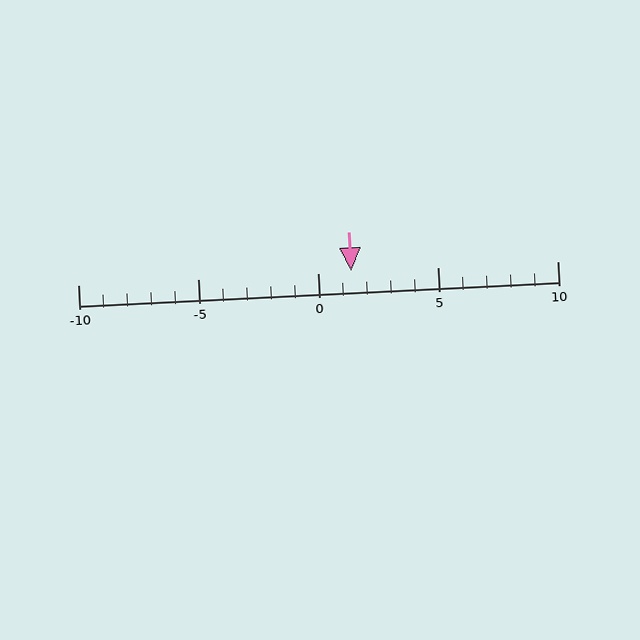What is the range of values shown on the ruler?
The ruler shows values from -10 to 10.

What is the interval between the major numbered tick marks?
The major tick marks are spaced 5 units apart.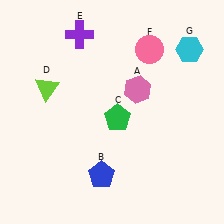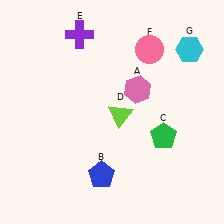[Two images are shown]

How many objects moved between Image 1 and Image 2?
2 objects moved between the two images.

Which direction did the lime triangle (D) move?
The lime triangle (D) moved right.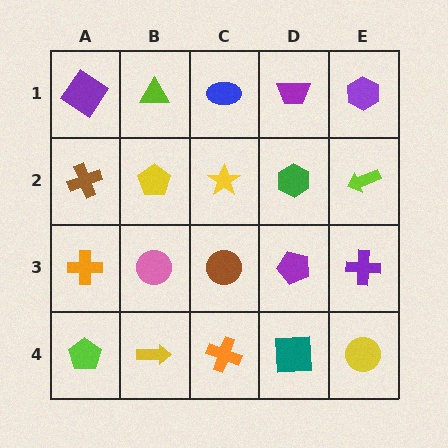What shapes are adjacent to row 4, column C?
A brown circle (row 3, column C), a yellow arrow (row 4, column B), a teal square (row 4, column D).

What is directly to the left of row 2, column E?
A green hexagon.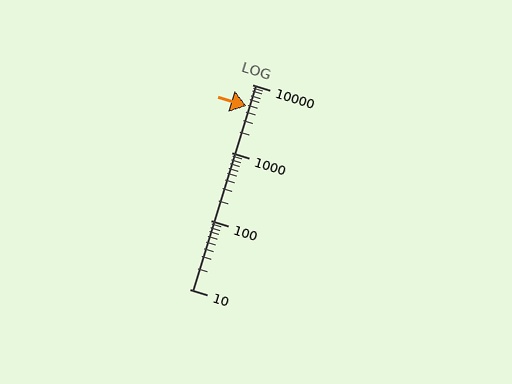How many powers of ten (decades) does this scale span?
The scale spans 3 decades, from 10 to 10000.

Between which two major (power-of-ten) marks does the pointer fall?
The pointer is between 1000 and 10000.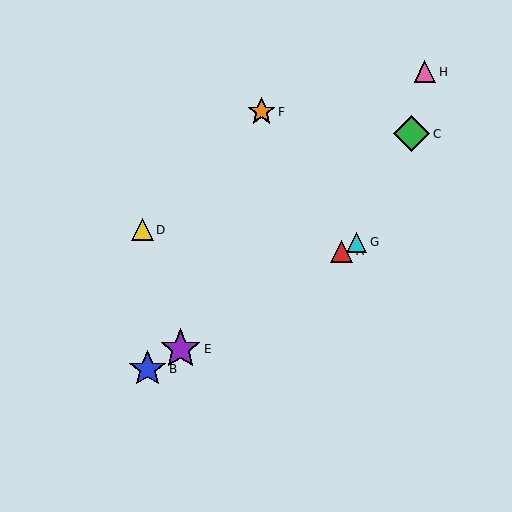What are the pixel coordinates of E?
Object E is at (180, 349).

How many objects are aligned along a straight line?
4 objects (A, B, E, G) are aligned along a straight line.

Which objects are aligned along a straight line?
Objects A, B, E, G are aligned along a straight line.